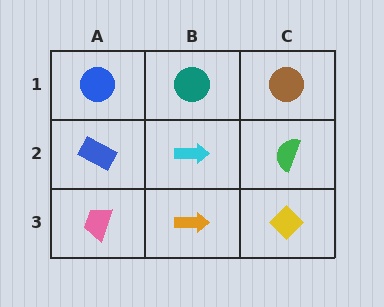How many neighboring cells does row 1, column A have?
2.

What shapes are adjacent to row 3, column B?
A cyan arrow (row 2, column B), a pink trapezoid (row 3, column A), a yellow diamond (row 3, column C).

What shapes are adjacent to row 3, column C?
A green semicircle (row 2, column C), an orange arrow (row 3, column B).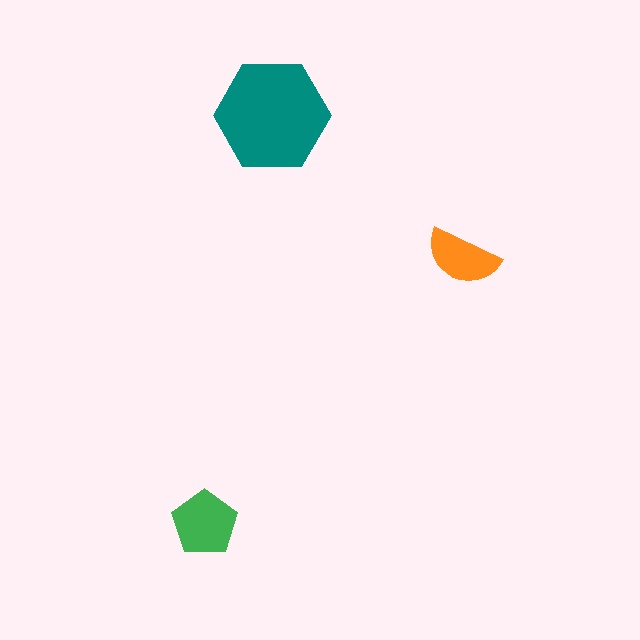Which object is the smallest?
The orange semicircle.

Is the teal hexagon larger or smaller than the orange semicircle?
Larger.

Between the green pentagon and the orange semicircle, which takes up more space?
The green pentagon.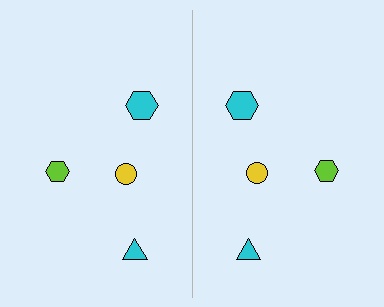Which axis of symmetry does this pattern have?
The pattern has a vertical axis of symmetry running through the center of the image.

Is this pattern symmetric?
Yes, this pattern has bilateral (reflection) symmetry.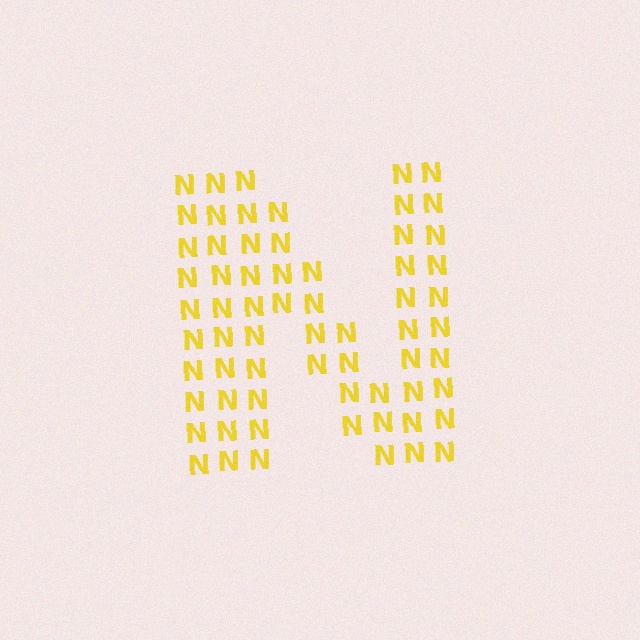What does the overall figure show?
The overall figure shows the letter N.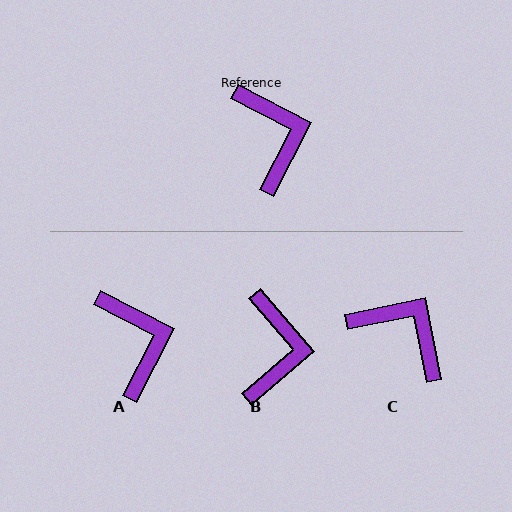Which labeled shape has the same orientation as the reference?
A.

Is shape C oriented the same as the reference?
No, it is off by about 38 degrees.